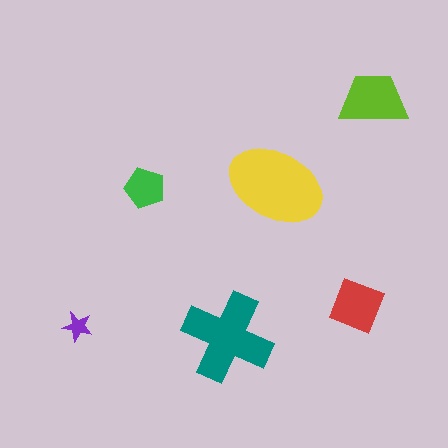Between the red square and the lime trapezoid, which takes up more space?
The lime trapezoid.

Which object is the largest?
The yellow ellipse.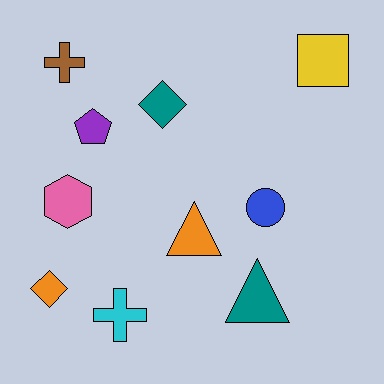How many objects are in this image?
There are 10 objects.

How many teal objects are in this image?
There are 2 teal objects.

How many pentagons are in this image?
There is 1 pentagon.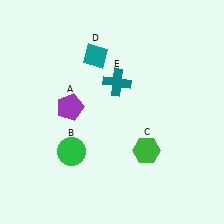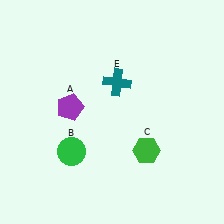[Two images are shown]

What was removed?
The teal diamond (D) was removed in Image 2.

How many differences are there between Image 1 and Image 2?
There is 1 difference between the two images.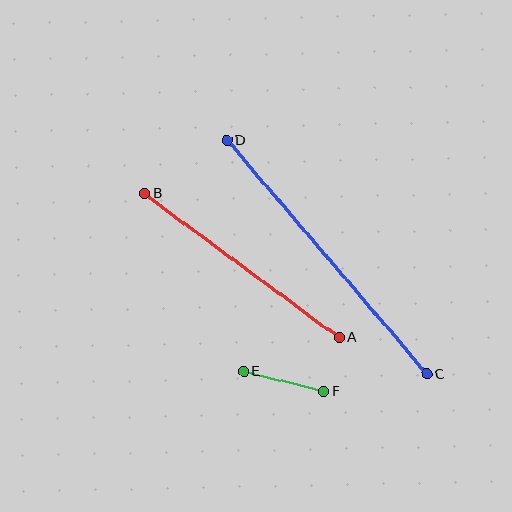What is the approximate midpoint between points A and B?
The midpoint is at approximately (242, 265) pixels.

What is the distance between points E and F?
The distance is approximately 82 pixels.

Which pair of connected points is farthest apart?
Points C and D are farthest apart.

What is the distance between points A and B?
The distance is approximately 242 pixels.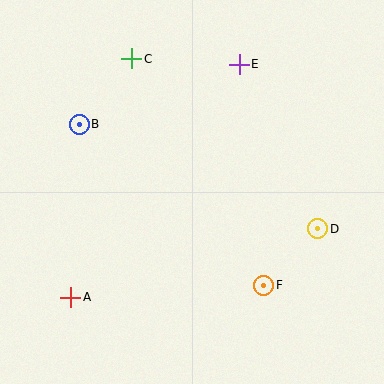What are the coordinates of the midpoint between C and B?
The midpoint between C and B is at (105, 91).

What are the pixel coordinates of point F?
Point F is at (264, 285).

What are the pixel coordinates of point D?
Point D is at (317, 229).